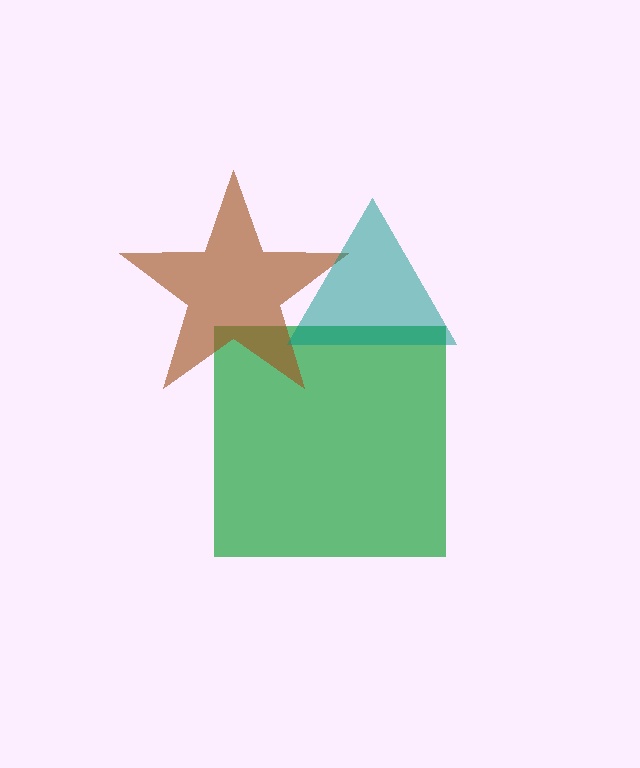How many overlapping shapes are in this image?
There are 3 overlapping shapes in the image.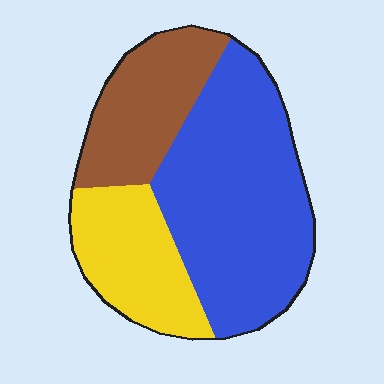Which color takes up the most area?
Blue, at roughly 55%.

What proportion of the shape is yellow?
Yellow takes up less than a quarter of the shape.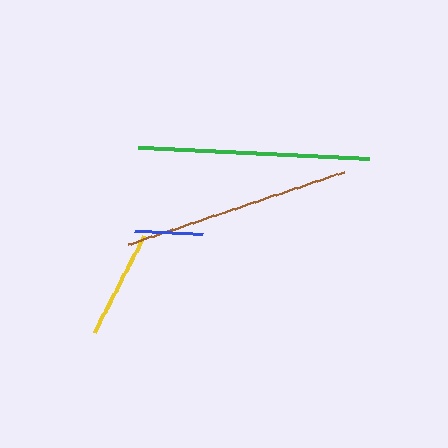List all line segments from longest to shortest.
From longest to shortest: green, brown, yellow, blue.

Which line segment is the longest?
The green line is the longest at approximately 232 pixels.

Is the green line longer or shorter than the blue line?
The green line is longer than the blue line.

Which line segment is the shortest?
The blue line is the shortest at approximately 68 pixels.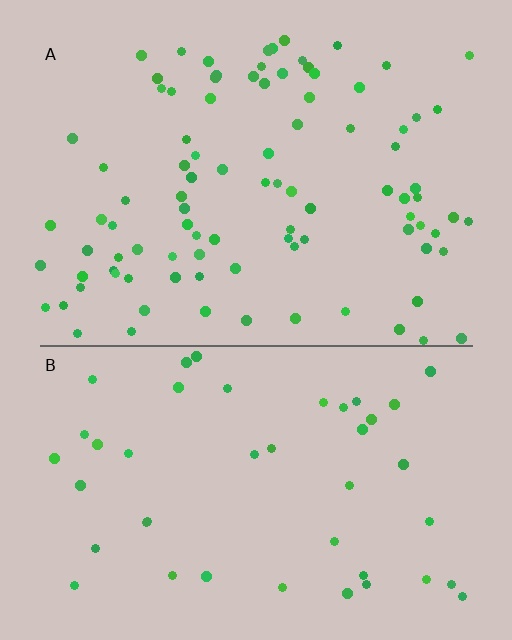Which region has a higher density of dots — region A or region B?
A (the top).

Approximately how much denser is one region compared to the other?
Approximately 2.2× — region A over region B.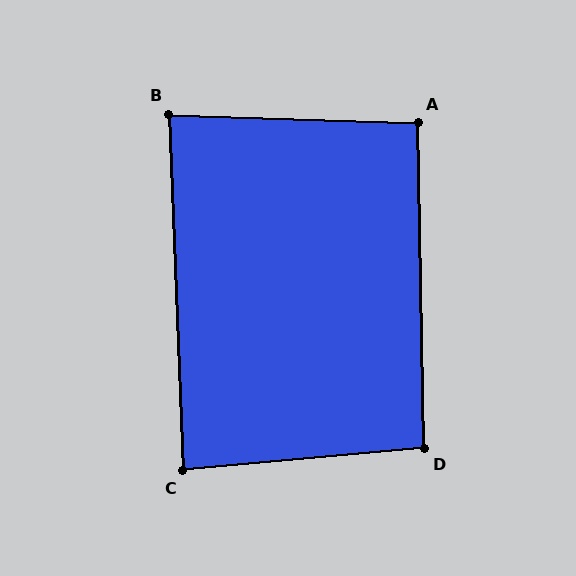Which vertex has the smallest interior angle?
B, at approximately 86 degrees.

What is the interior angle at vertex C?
Approximately 87 degrees (approximately right).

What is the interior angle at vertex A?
Approximately 93 degrees (approximately right).